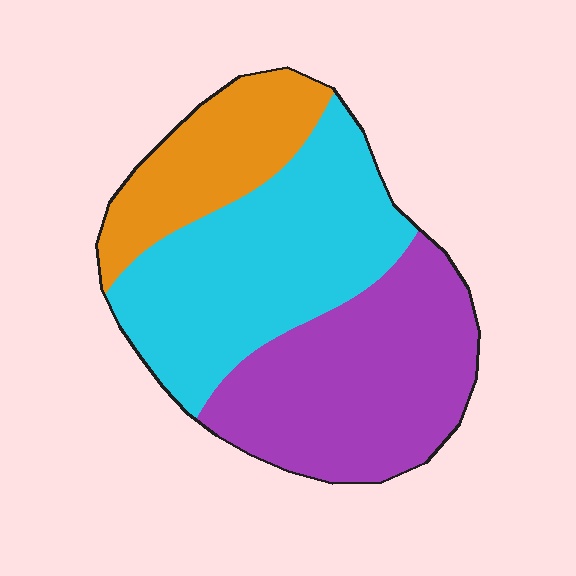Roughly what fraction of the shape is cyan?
Cyan takes up about two fifths (2/5) of the shape.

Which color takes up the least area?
Orange, at roughly 20%.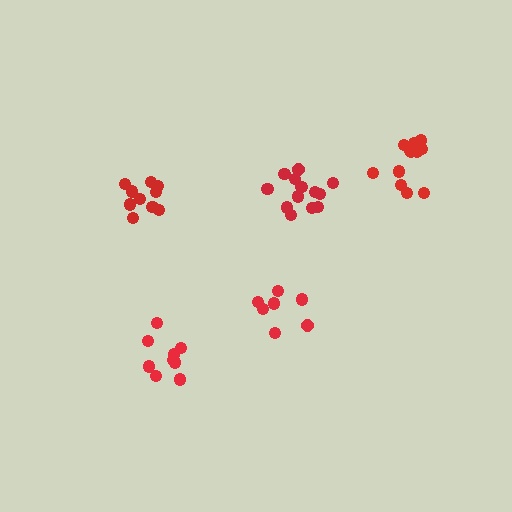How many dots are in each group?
Group 1: 9 dots, Group 2: 10 dots, Group 3: 12 dots, Group 4: 7 dots, Group 5: 13 dots (51 total).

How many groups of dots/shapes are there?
There are 5 groups.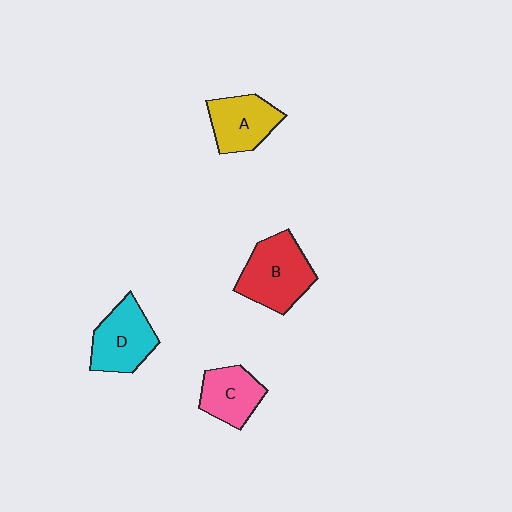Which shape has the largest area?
Shape B (red).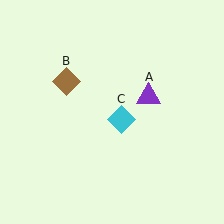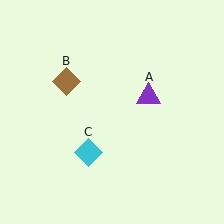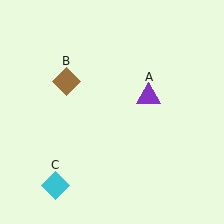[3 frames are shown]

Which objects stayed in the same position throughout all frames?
Purple triangle (object A) and brown diamond (object B) remained stationary.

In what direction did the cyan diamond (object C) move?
The cyan diamond (object C) moved down and to the left.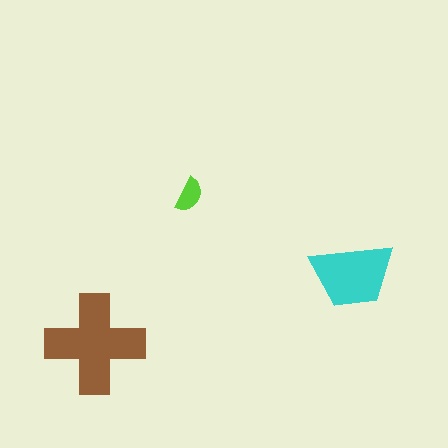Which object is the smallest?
The lime semicircle.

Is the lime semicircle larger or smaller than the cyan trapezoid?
Smaller.